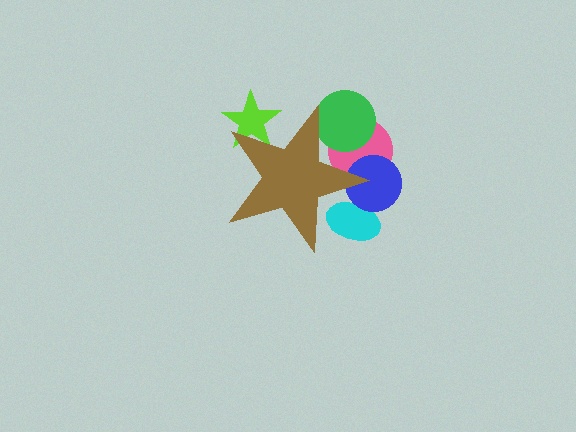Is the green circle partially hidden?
Yes, the green circle is partially hidden behind the brown star.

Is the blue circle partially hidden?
Yes, the blue circle is partially hidden behind the brown star.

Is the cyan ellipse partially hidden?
Yes, the cyan ellipse is partially hidden behind the brown star.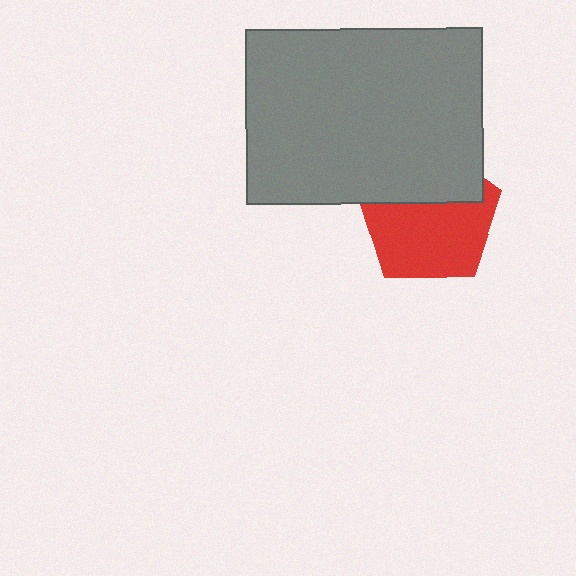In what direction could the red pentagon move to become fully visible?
The red pentagon could move down. That would shift it out from behind the gray rectangle entirely.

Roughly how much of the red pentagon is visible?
About half of it is visible (roughly 62%).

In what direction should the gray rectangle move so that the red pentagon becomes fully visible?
The gray rectangle should move up. That is the shortest direction to clear the overlap and leave the red pentagon fully visible.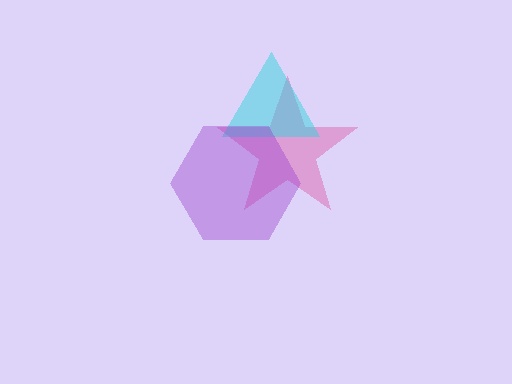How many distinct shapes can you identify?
There are 3 distinct shapes: a pink star, a cyan triangle, a purple hexagon.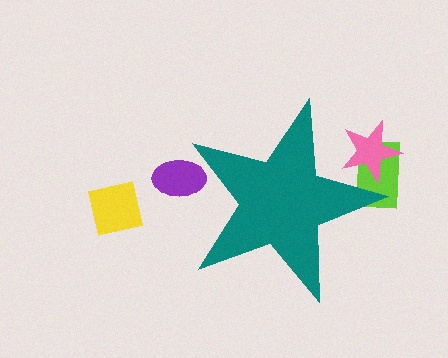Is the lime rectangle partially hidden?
Yes, the lime rectangle is partially hidden behind the teal star.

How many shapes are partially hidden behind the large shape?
3 shapes are partially hidden.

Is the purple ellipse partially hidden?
Yes, the purple ellipse is partially hidden behind the teal star.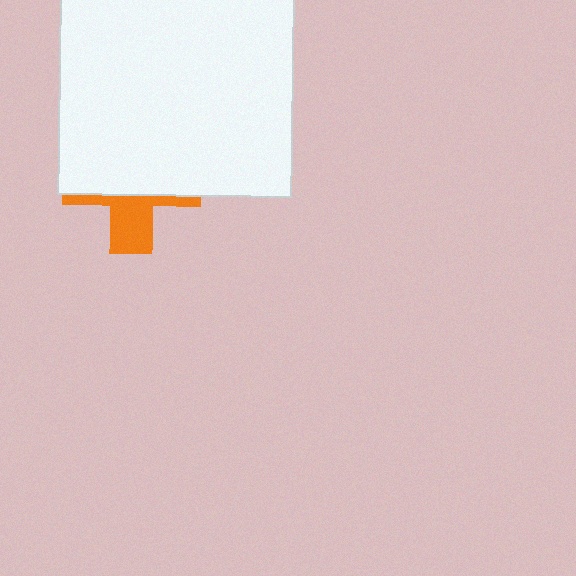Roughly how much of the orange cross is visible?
A small part of it is visible (roughly 35%).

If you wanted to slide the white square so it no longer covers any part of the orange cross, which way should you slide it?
Slide it up — that is the most direct way to separate the two shapes.